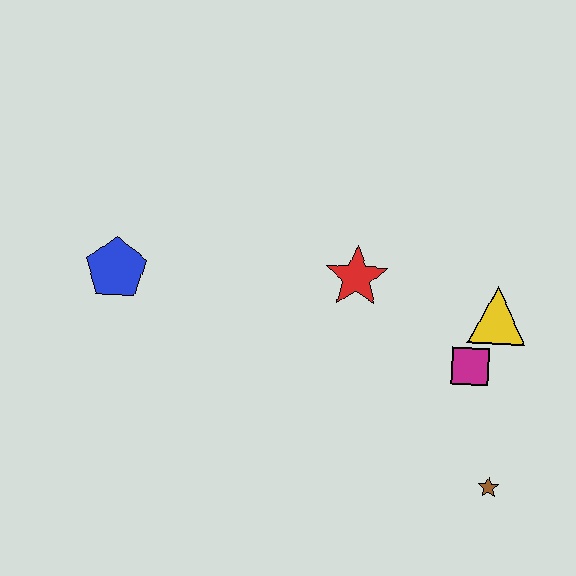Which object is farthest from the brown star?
The blue pentagon is farthest from the brown star.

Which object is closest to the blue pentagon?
The red star is closest to the blue pentagon.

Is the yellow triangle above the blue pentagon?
No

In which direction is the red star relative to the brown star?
The red star is above the brown star.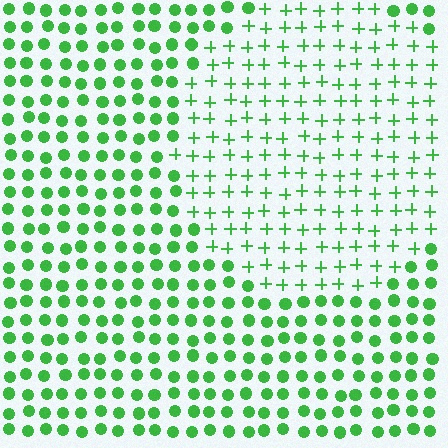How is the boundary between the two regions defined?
The boundary is defined by a change in element shape: plus signs inside vs. circles outside. All elements share the same color and spacing.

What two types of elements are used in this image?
The image uses plus signs inside the circle region and circles outside it.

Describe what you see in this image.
The image is filled with small green elements arranged in a uniform grid. A circle-shaped region contains plus signs, while the surrounding area contains circles. The boundary is defined purely by the change in element shape.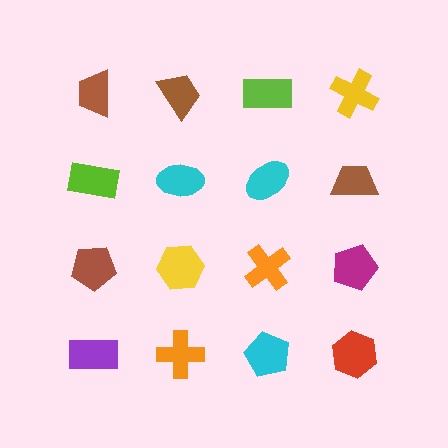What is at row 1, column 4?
A yellow cross.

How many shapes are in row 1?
4 shapes.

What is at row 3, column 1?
A brown pentagon.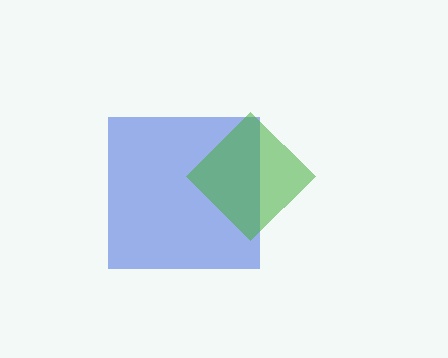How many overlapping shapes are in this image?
There are 2 overlapping shapes in the image.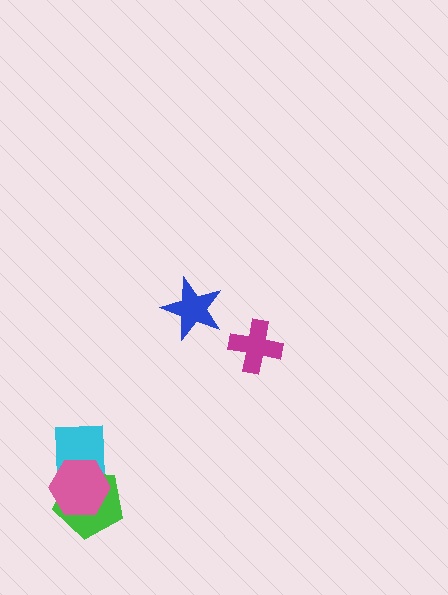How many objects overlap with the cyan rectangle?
2 objects overlap with the cyan rectangle.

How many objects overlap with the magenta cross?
0 objects overlap with the magenta cross.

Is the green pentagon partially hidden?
Yes, it is partially covered by another shape.